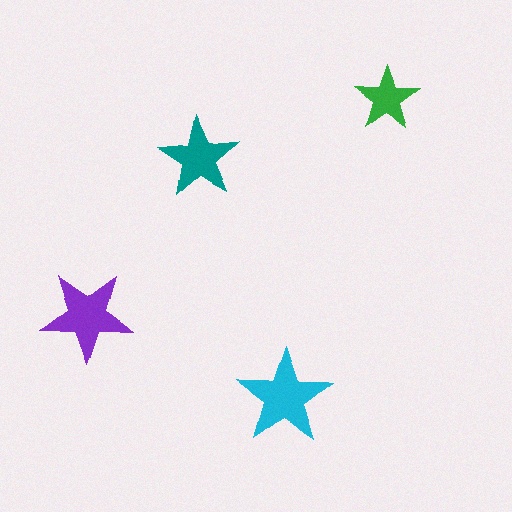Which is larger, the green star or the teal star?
The teal one.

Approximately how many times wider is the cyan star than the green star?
About 1.5 times wider.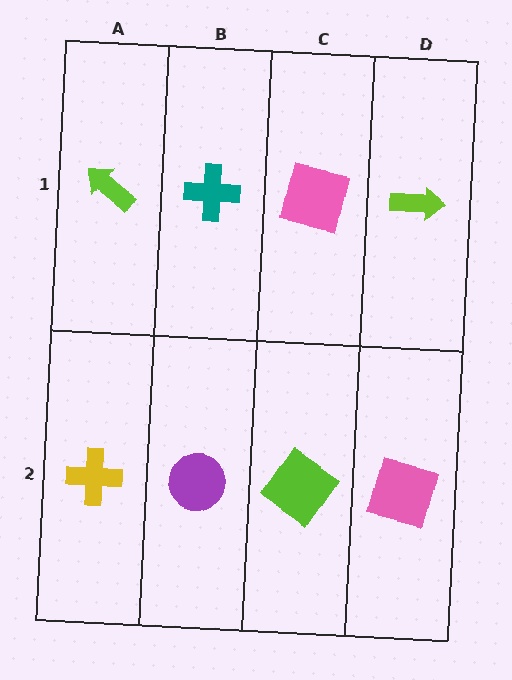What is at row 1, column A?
A lime arrow.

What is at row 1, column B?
A teal cross.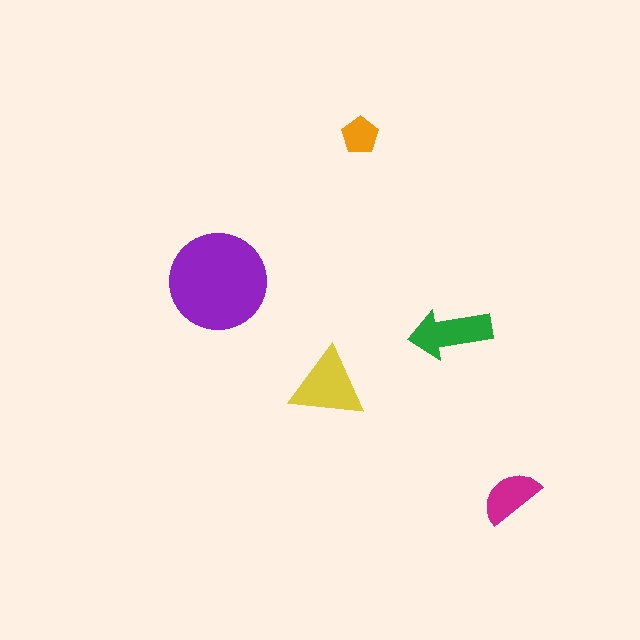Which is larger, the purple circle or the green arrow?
The purple circle.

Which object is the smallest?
The orange pentagon.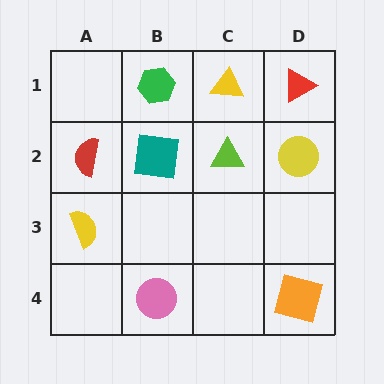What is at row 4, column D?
An orange square.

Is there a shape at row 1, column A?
No, that cell is empty.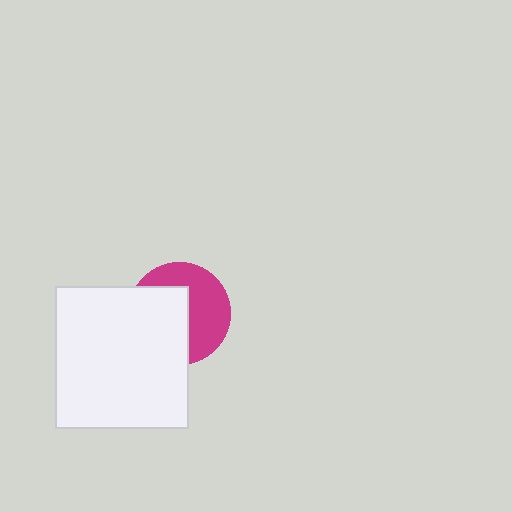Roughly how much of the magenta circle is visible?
About half of it is visible (roughly 49%).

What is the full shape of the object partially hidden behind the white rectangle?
The partially hidden object is a magenta circle.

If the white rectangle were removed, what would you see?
You would see the complete magenta circle.